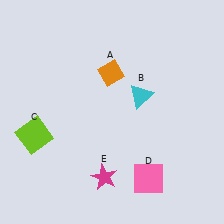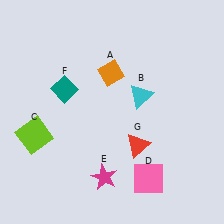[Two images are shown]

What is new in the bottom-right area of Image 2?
A red triangle (G) was added in the bottom-right area of Image 2.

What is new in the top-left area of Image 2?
A teal diamond (F) was added in the top-left area of Image 2.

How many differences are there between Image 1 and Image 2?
There are 2 differences between the two images.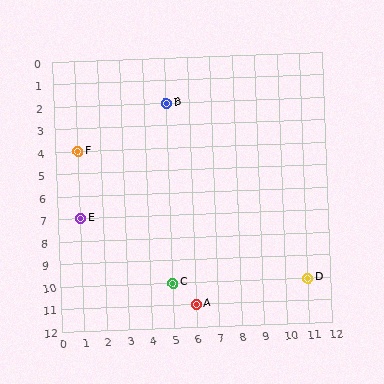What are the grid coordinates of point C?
Point C is at grid coordinates (5, 10).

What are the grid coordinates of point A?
Point A is at grid coordinates (6, 11).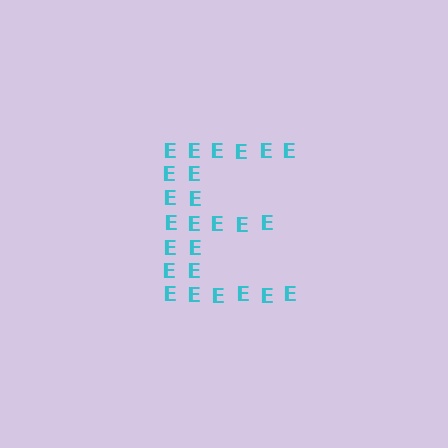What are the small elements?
The small elements are letter E's.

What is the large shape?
The large shape is the letter E.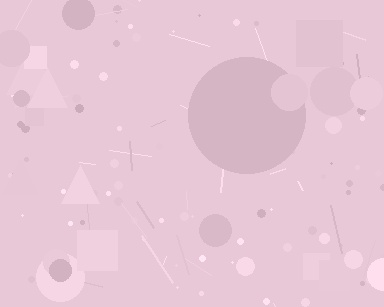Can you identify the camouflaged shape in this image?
The camouflaged shape is a circle.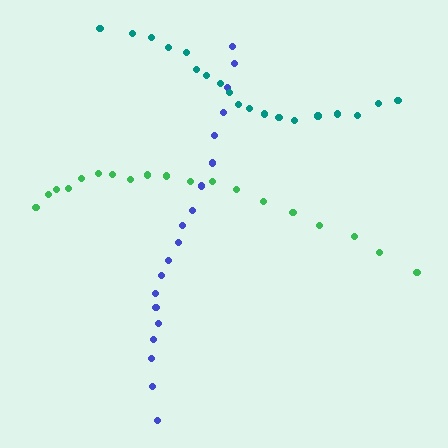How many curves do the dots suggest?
There are 3 distinct paths.